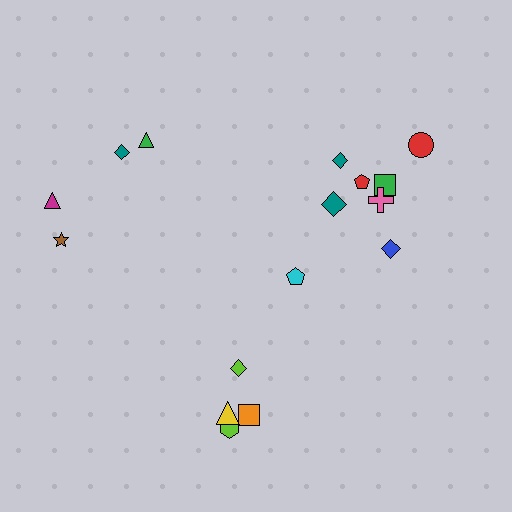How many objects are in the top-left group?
There are 4 objects.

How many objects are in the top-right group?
There are 7 objects.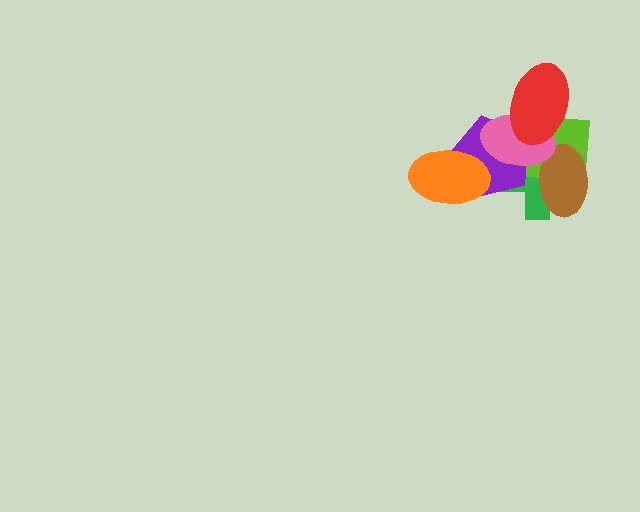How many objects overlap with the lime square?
5 objects overlap with the lime square.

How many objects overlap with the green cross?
4 objects overlap with the green cross.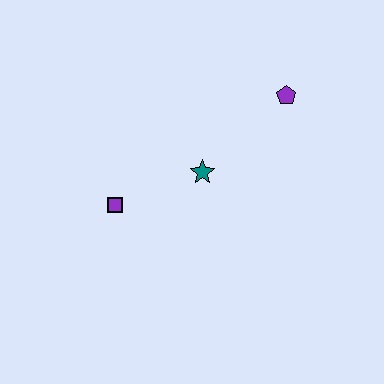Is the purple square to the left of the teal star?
Yes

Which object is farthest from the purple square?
The purple pentagon is farthest from the purple square.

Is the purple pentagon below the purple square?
No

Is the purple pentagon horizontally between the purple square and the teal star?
No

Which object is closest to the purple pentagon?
The teal star is closest to the purple pentagon.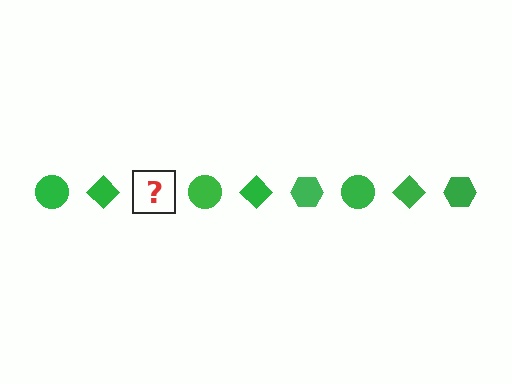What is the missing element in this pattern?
The missing element is a green hexagon.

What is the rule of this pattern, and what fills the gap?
The rule is that the pattern cycles through circle, diamond, hexagon shapes in green. The gap should be filled with a green hexagon.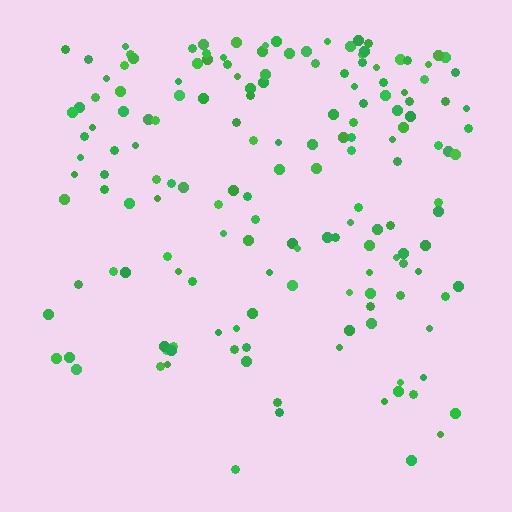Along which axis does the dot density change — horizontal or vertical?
Vertical.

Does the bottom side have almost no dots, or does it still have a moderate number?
Still a moderate number, just noticeably fewer than the top.